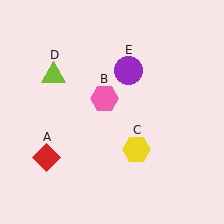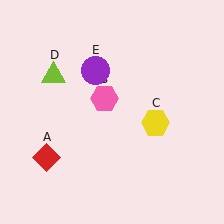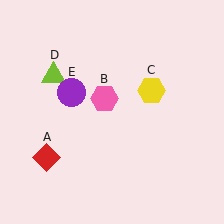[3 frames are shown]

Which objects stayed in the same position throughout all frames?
Red diamond (object A) and pink hexagon (object B) and lime triangle (object D) remained stationary.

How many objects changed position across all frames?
2 objects changed position: yellow hexagon (object C), purple circle (object E).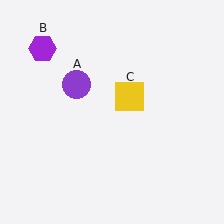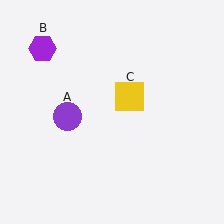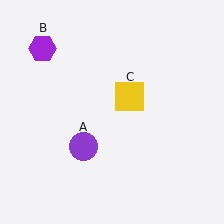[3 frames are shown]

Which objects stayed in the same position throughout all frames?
Purple hexagon (object B) and yellow square (object C) remained stationary.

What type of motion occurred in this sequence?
The purple circle (object A) rotated counterclockwise around the center of the scene.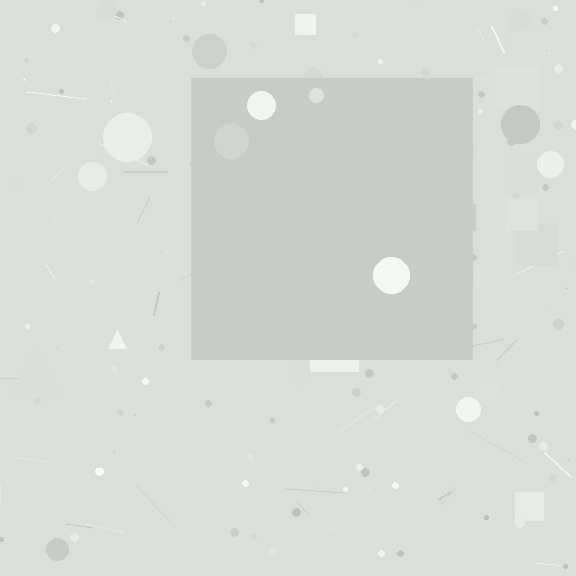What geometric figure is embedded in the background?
A square is embedded in the background.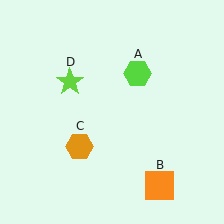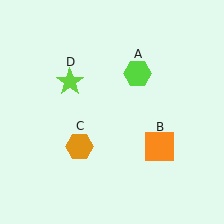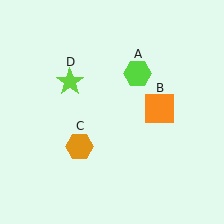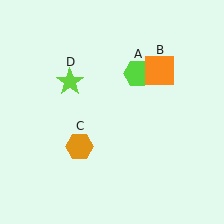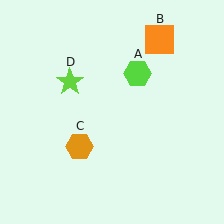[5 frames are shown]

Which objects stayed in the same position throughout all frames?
Lime hexagon (object A) and orange hexagon (object C) and lime star (object D) remained stationary.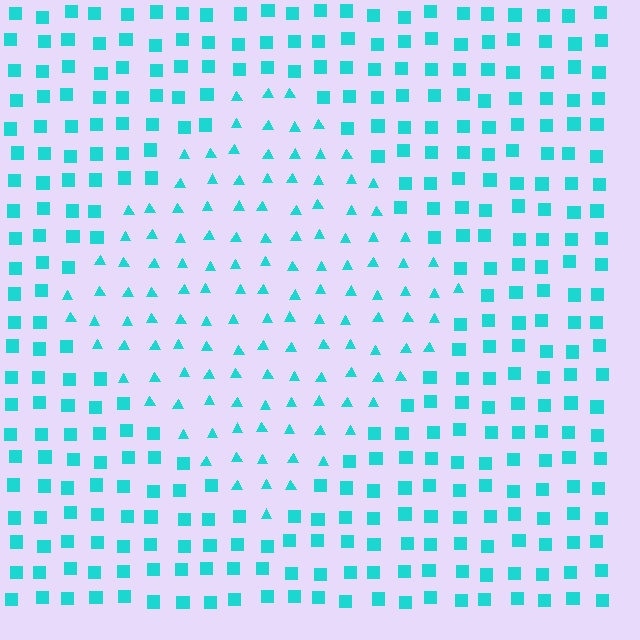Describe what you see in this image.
The image is filled with small cyan elements arranged in a uniform grid. A diamond-shaped region contains triangles, while the surrounding area contains squares. The boundary is defined purely by the change in element shape.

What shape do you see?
I see a diamond.